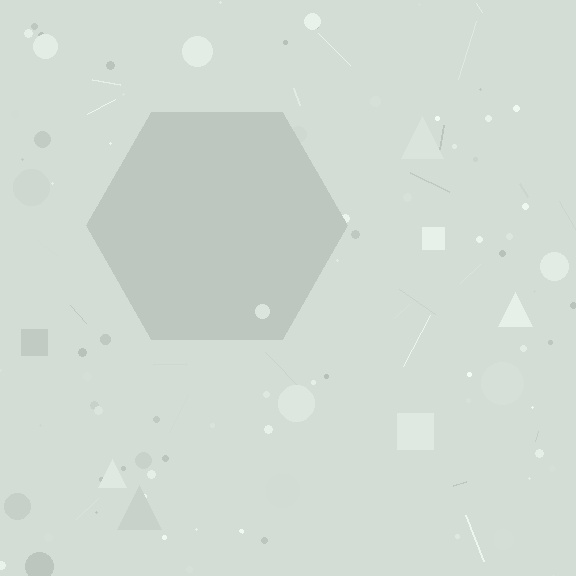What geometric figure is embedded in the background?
A hexagon is embedded in the background.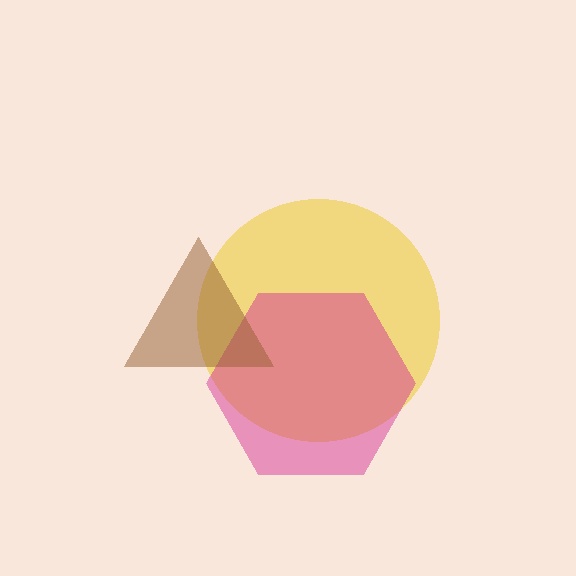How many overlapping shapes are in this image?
There are 3 overlapping shapes in the image.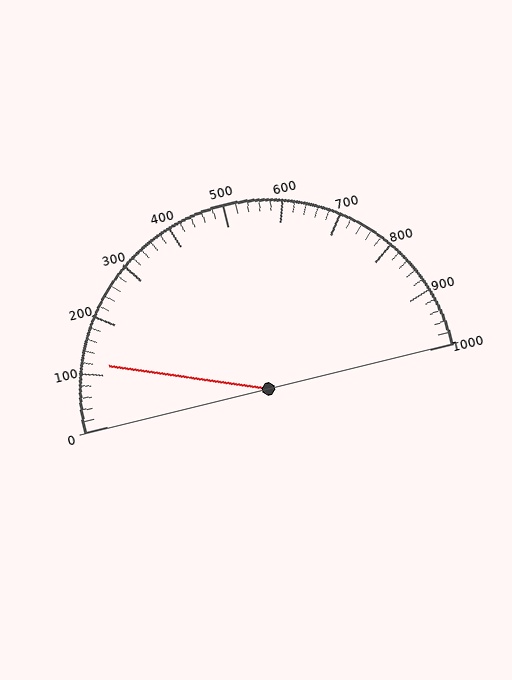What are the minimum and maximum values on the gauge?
The gauge ranges from 0 to 1000.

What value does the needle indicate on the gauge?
The needle indicates approximately 120.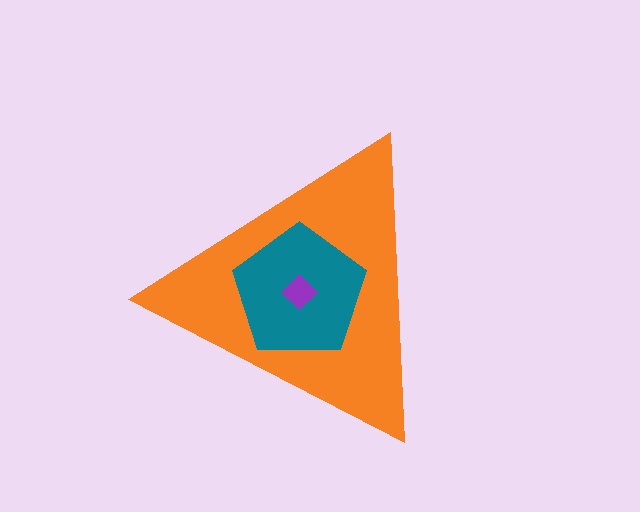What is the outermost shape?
The orange triangle.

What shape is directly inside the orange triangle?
The teal pentagon.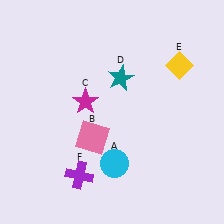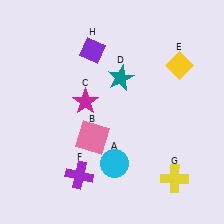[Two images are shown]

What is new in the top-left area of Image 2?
A purple diamond (H) was added in the top-left area of Image 2.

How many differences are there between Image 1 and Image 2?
There are 2 differences between the two images.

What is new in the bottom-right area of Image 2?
A yellow cross (G) was added in the bottom-right area of Image 2.